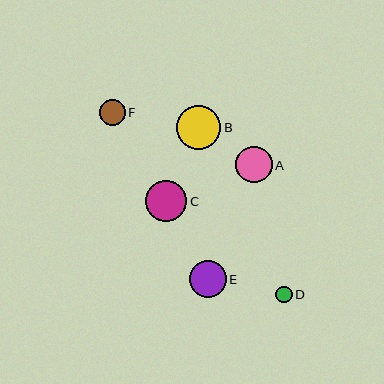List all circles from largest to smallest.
From largest to smallest: B, C, E, A, F, D.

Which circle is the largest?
Circle B is the largest with a size of approximately 44 pixels.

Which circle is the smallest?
Circle D is the smallest with a size of approximately 16 pixels.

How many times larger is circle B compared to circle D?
Circle B is approximately 2.7 times the size of circle D.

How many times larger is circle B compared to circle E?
Circle B is approximately 1.2 times the size of circle E.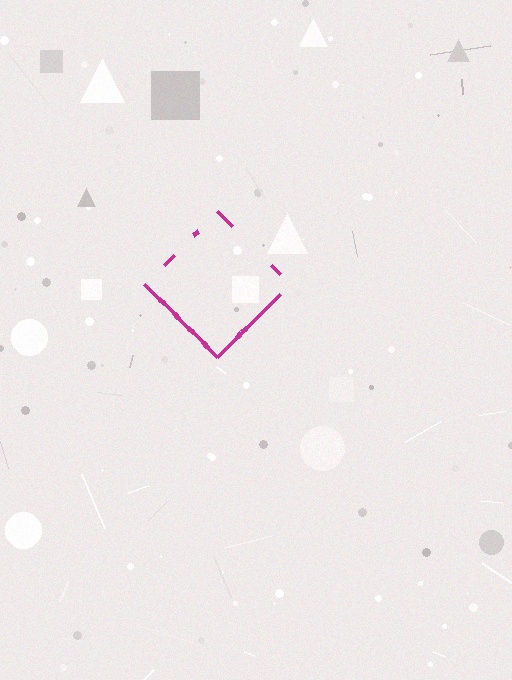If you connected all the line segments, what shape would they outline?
They would outline a diamond.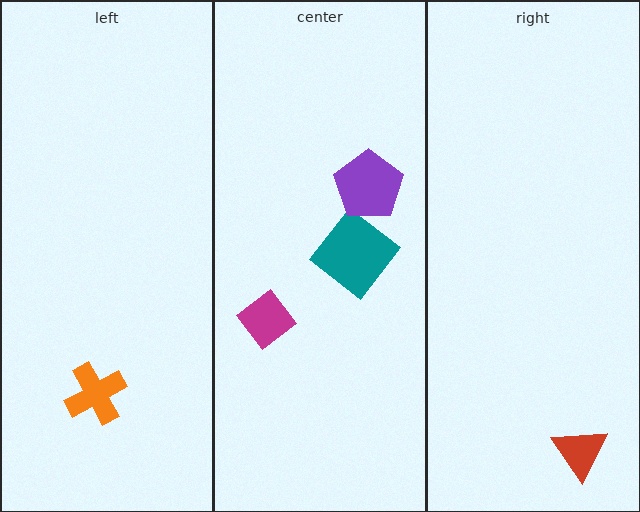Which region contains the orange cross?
The left region.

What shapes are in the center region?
The magenta diamond, the teal diamond, the purple pentagon.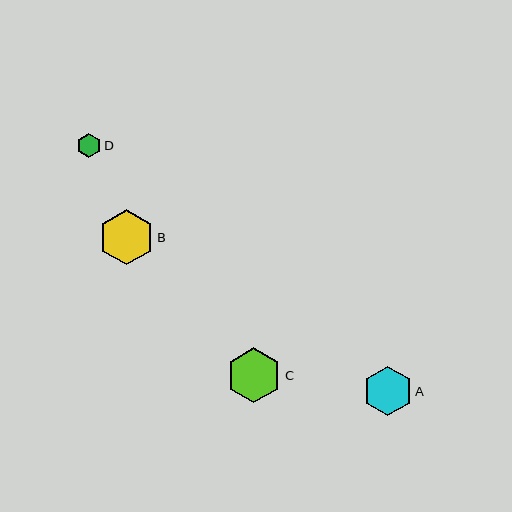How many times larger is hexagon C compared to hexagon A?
Hexagon C is approximately 1.1 times the size of hexagon A.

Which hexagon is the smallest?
Hexagon D is the smallest with a size of approximately 25 pixels.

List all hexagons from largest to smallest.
From largest to smallest: C, B, A, D.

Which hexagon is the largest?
Hexagon C is the largest with a size of approximately 55 pixels.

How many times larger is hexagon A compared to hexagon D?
Hexagon A is approximately 2.0 times the size of hexagon D.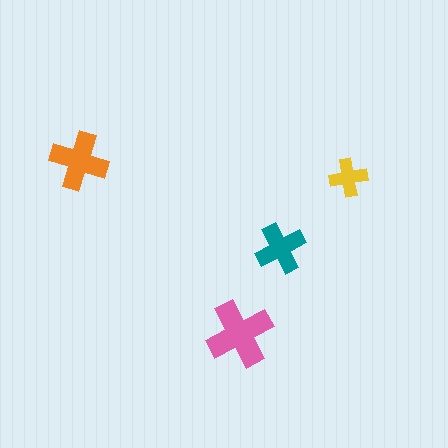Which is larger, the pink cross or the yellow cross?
The pink one.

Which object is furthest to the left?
The orange cross is leftmost.